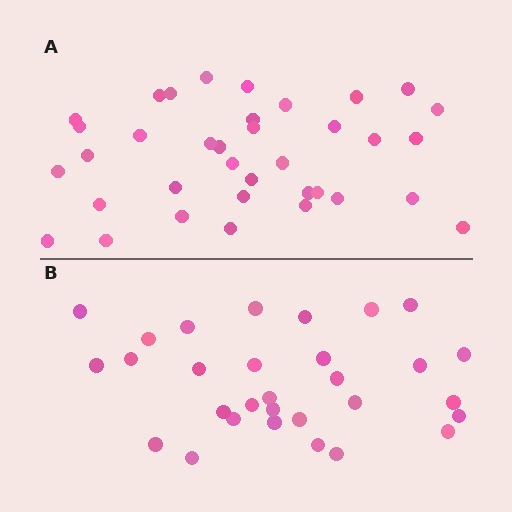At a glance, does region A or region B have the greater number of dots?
Region A (the top region) has more dots.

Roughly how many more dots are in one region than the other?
Region A has about 6 more dots than region B.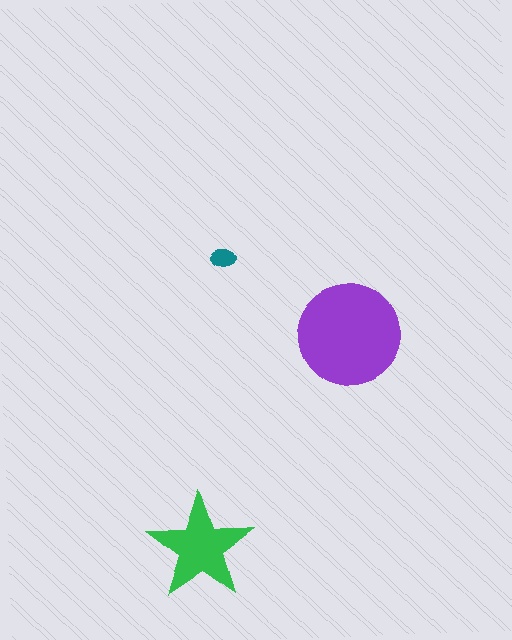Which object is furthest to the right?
The purple circle is rightmost.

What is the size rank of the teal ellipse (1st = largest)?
3rd.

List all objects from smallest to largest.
The teal ellipse, the green star, the purple circle.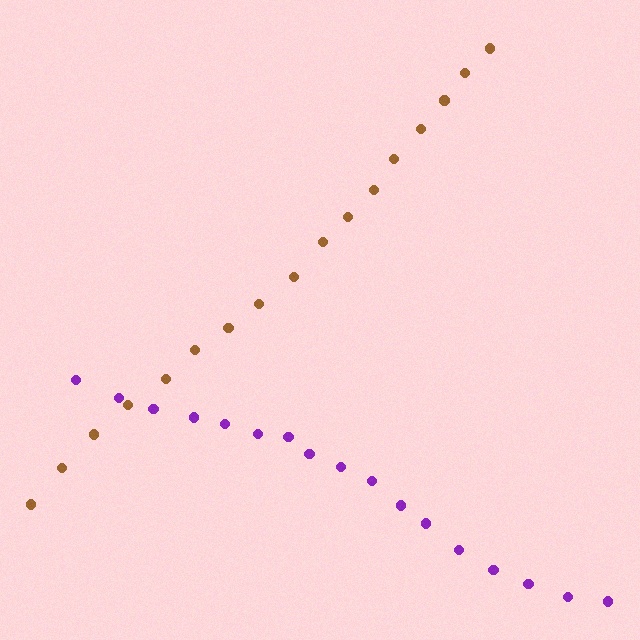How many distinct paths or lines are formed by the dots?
There are 2 distinct paths.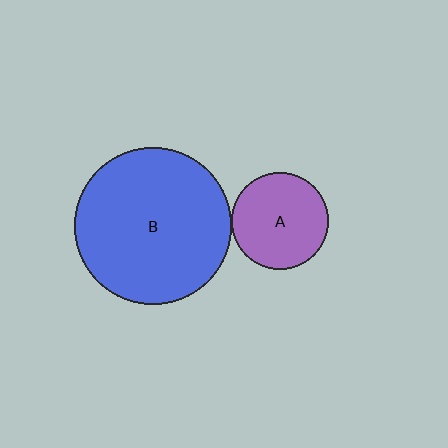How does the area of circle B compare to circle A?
Approximately 2.6 times.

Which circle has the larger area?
Circle B (blue).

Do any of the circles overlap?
No, none of the circles overlap.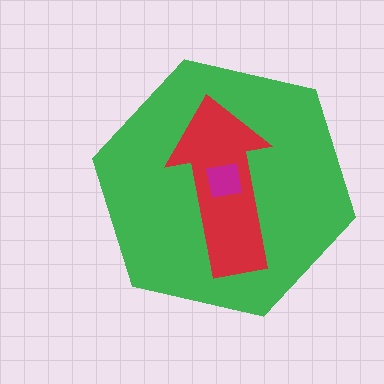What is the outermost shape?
The green hexagon.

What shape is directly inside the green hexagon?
The red arrow.